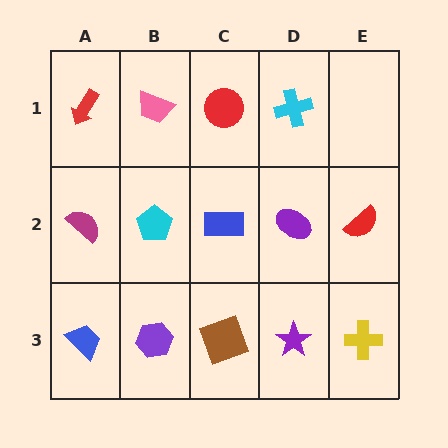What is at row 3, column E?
A yellow cross.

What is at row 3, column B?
A purple hexagon.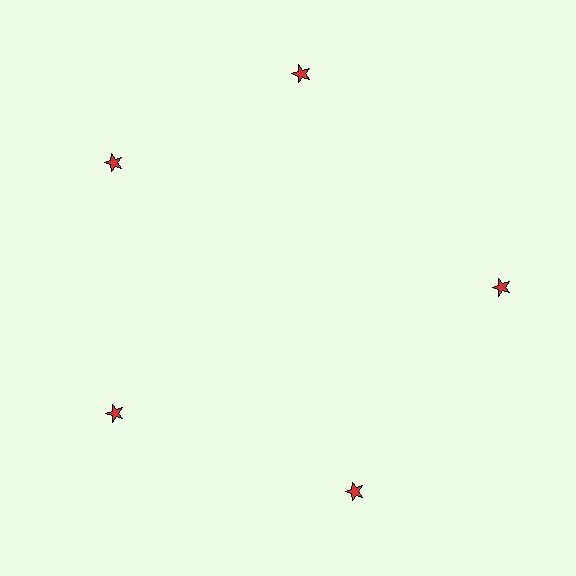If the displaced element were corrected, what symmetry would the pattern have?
It would have 5-fold rotational symmetry — the pattern would map onto itself every 72 degrees.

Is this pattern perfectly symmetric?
No. The 5 red stars are arranged in a ring, but one element near the 1 o'clock position is rotated out of alignment along the ring, breaking the 5-fold rotational symmetry.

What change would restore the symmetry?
The symmetry would be restored by rotating it back into even spacing with its neighbors so that all 5 stars sit at equal angles and equal distance from the center.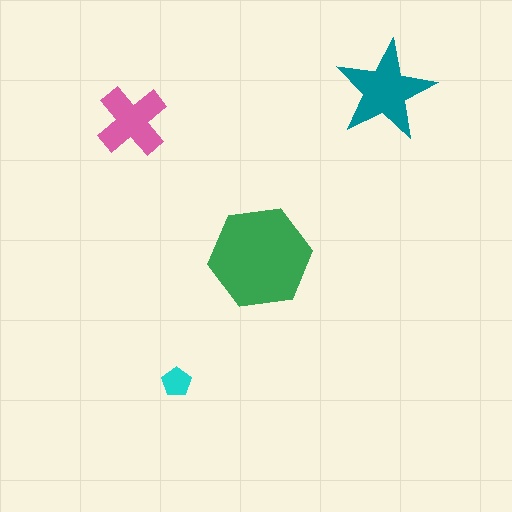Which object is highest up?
The teal star is topmost.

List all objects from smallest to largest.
The cyan pentagon, the pink cross, the teal star, the green hexagon.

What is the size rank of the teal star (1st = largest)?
2nd.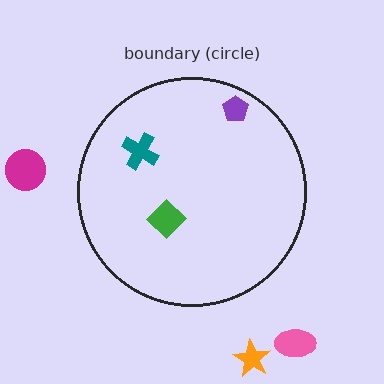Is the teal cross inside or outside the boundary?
Inside.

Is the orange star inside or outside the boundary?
Outside.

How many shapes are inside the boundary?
3 inside, 3 outside.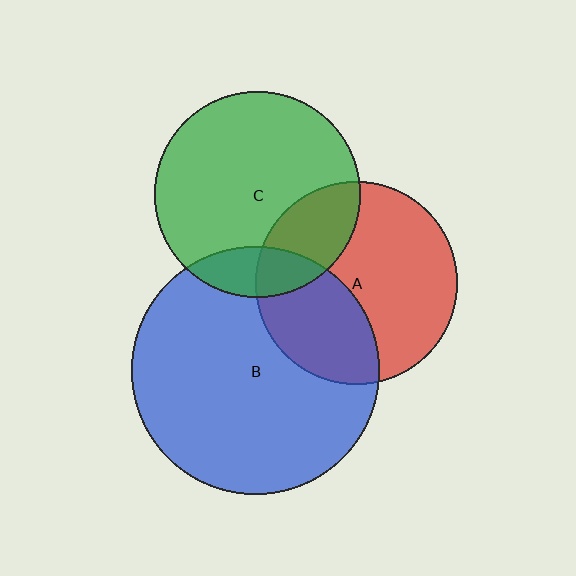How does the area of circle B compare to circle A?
Approximately 1.5 times.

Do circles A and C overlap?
Yes.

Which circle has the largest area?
Circle B (blue).